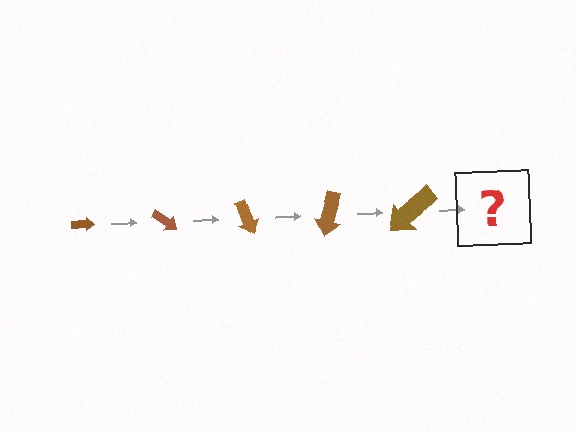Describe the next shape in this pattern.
It should be an arrow, larger than the previous one and rotated 175 degrees from the start.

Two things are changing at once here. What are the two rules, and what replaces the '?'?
The two rules are that the arrow grows larger each step and it rotates 35 degrees each step. The '?' should be an arrow, larger than the previous one and rotated 175 degrees from the start.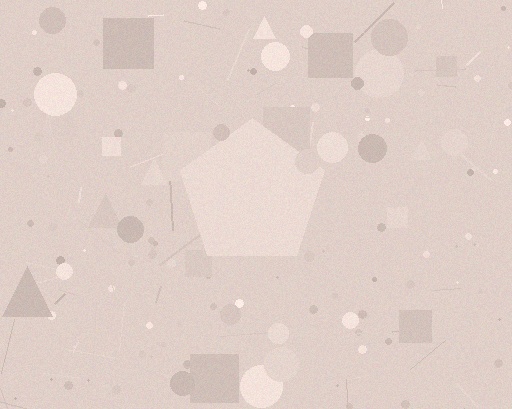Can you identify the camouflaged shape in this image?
The camouflaged shape is a pentagon.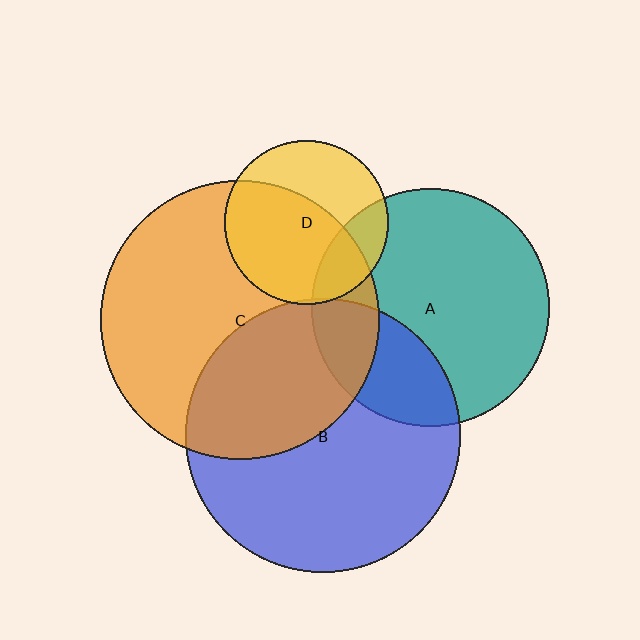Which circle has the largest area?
Circle C (orange).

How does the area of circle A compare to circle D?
Approximately 2.1 times.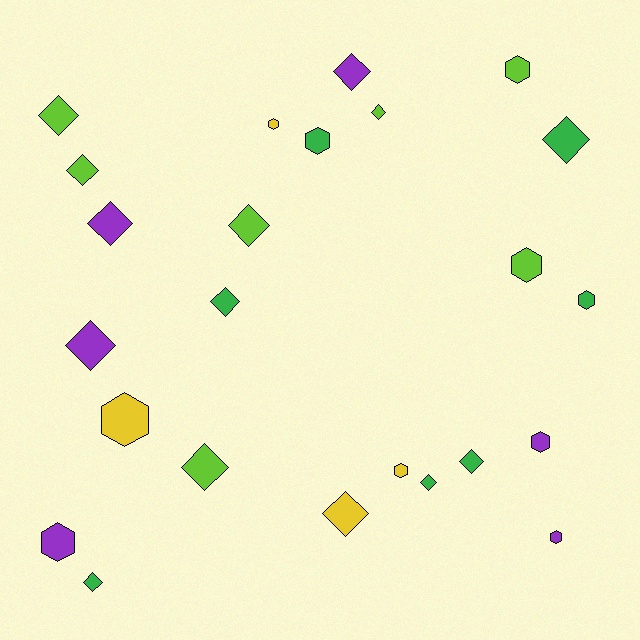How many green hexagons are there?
There are 2 green hexagons.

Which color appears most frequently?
Lime, with 7 objects.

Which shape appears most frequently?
Diamond, with 14 objects.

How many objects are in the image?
There are 24 objects.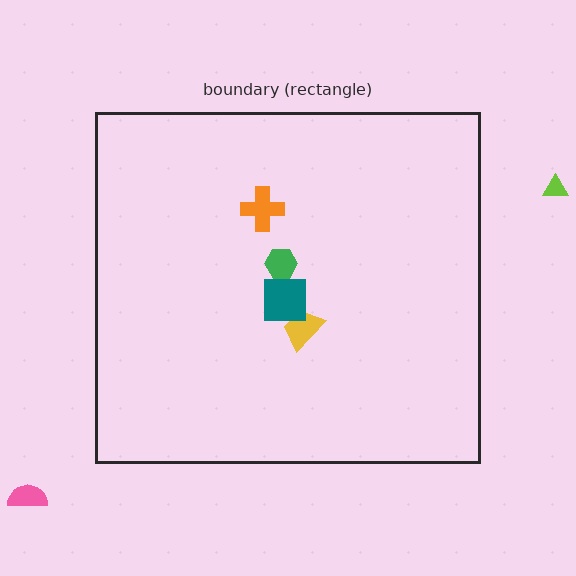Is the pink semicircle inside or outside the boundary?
Outside.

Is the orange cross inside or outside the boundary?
Inside.